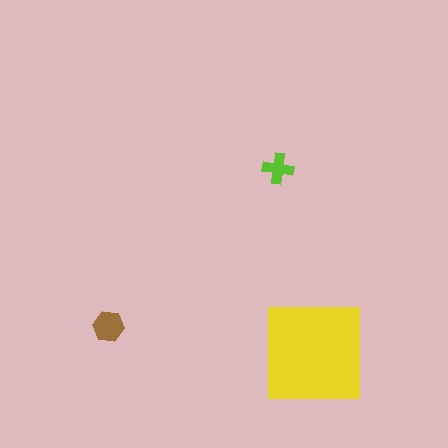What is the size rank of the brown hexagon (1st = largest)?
2nd.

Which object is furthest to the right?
The yellow square is rightmost.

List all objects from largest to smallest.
The yellow square, the brown hexagon, the lime cross.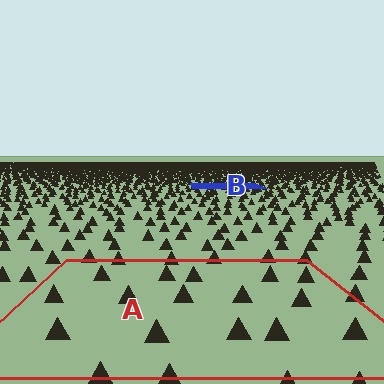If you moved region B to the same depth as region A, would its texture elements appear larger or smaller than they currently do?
They would appear larger. At a closer depth, the same texture elements are projected at a bigger on-screen size.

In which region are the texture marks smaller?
The texture marks are smaller in region B, because it is farther away.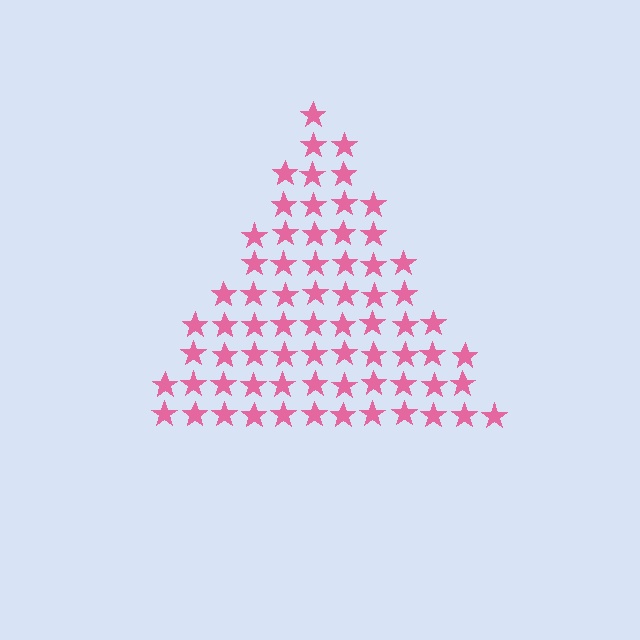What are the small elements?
The small elements are stars.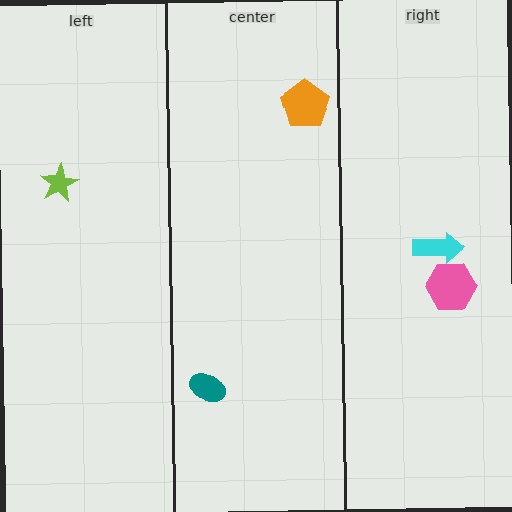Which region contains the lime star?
The left region.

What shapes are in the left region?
The lime star.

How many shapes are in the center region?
2.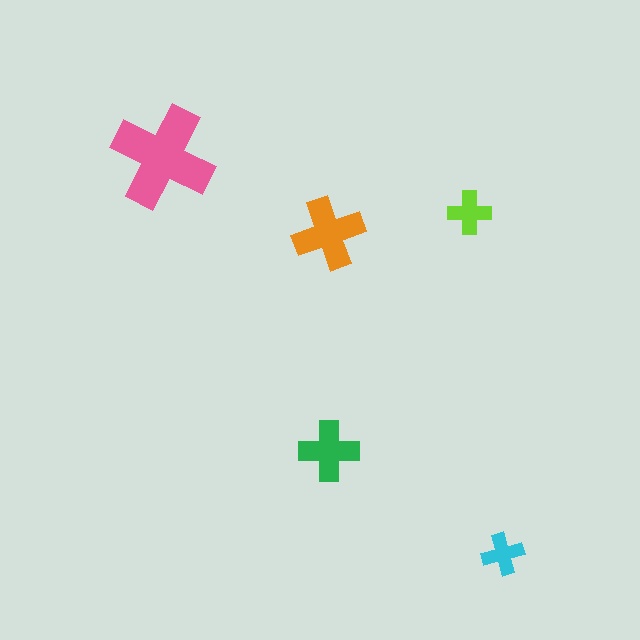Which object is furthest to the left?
The pink cross is leftmost.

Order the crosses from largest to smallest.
the pink one, the orange one, the green one, the lime one, the cyan one.